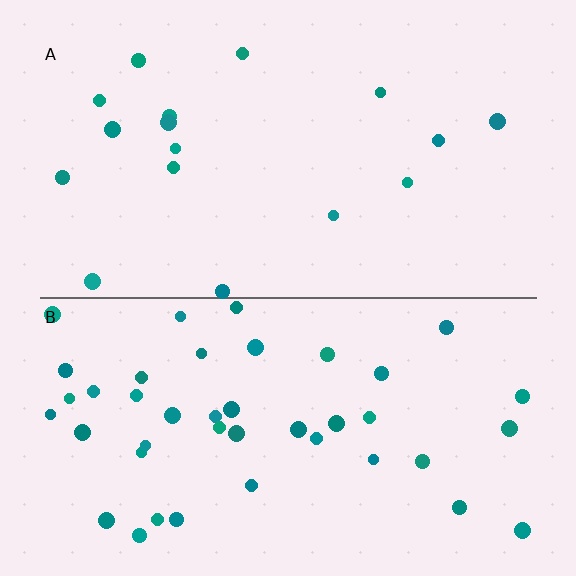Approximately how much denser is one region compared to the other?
Approximately 2.5× — region B over region A.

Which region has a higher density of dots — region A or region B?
B (the bottom).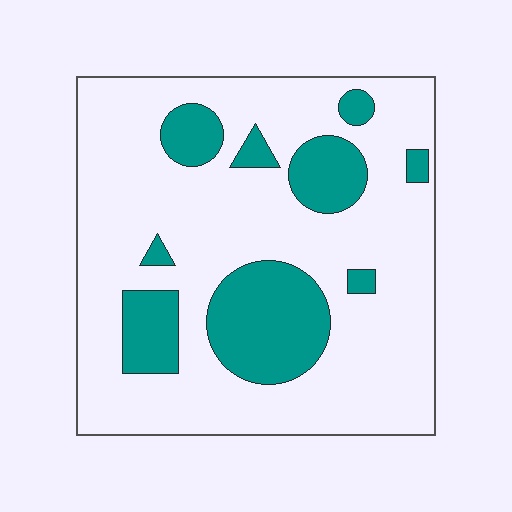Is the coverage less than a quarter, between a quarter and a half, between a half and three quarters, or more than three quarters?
Less than a quarter.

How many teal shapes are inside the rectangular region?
9.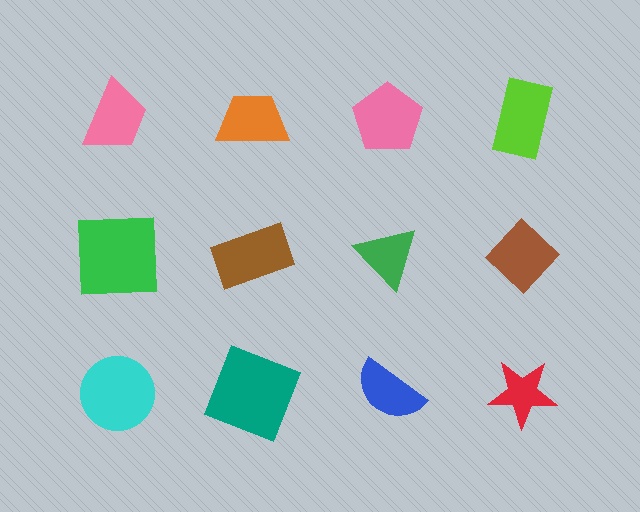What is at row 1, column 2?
An orange trapezoid.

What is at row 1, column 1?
A pink trapezoid.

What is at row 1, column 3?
A pink pentagon.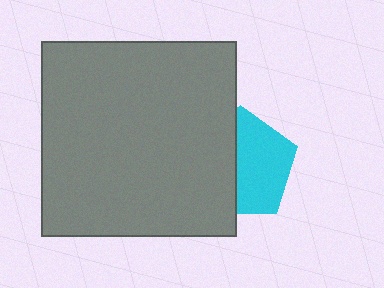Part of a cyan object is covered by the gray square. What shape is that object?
It is a pentagon.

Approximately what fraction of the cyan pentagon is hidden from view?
Roughly 46% of the cyan pentagon is hidden behind the gray square.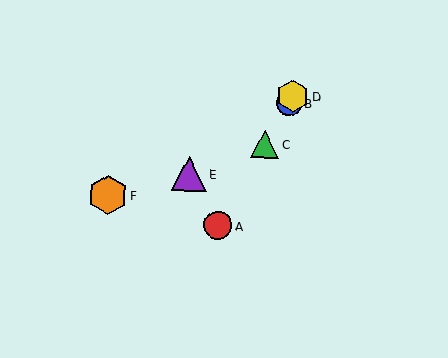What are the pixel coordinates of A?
Object A is at (218, 226).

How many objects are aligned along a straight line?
4 objects (A, B, C, D) are aligned along a straight line.